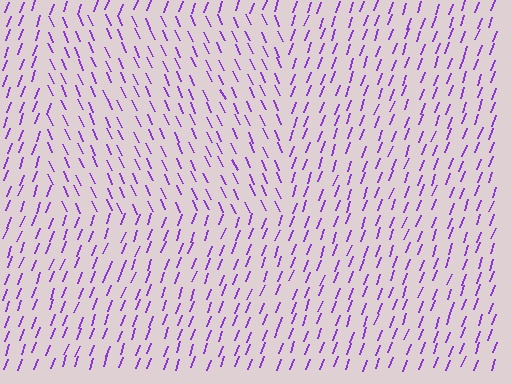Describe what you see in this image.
The image is filled with small purple line segments. A rectangle region in the image has lines oriented differently from the surrounding lines, creating a visible texture boundary.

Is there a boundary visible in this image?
Yes, there is a texture boundary formed by a change in line orientation.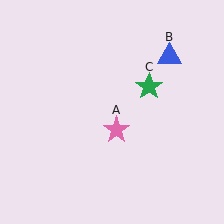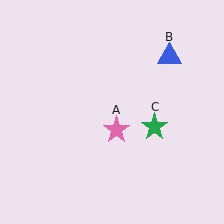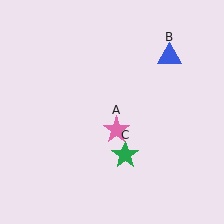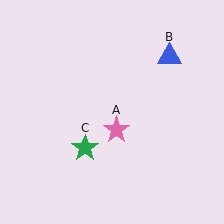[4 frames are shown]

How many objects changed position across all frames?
1 object changed position: green star (object C).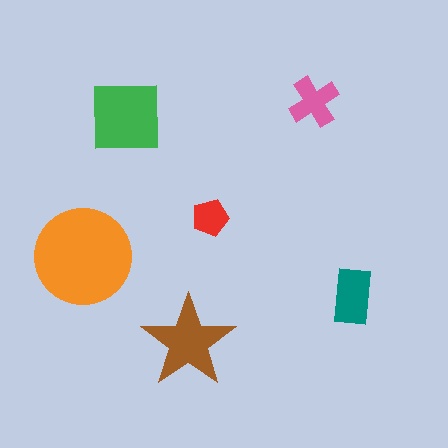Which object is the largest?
The orange circle.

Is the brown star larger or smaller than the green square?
Smaller.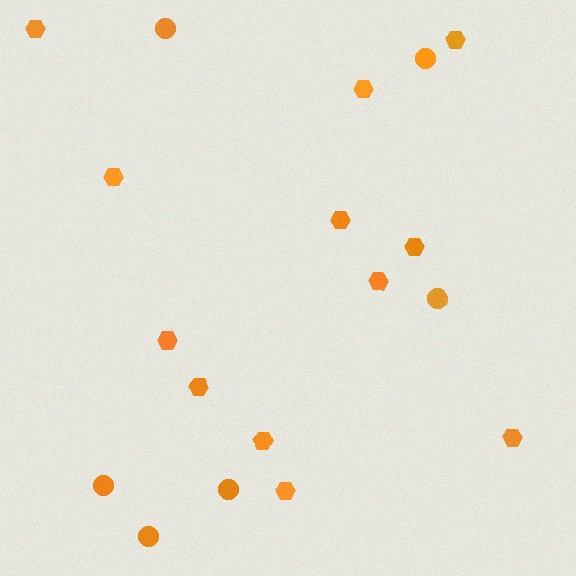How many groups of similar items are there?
There are 2 groups: one group of circles (6) and one group of hexagons (12).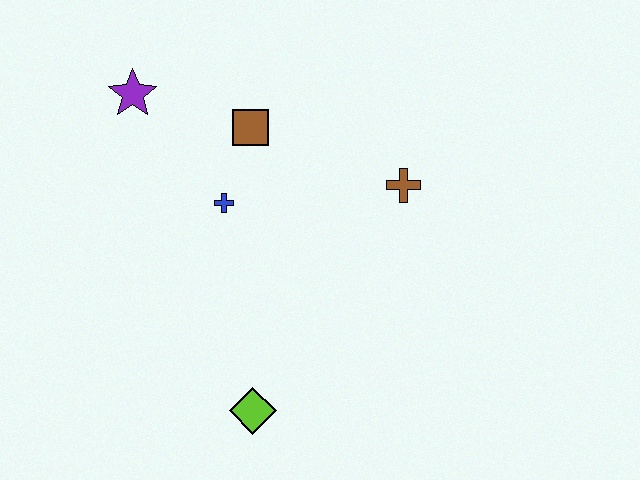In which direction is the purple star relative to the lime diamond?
The purple star is above the lime diamond.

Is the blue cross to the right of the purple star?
Yes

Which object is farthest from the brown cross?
The purple star is farthest from the brown cross.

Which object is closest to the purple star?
The brown square is closest to the purple star.